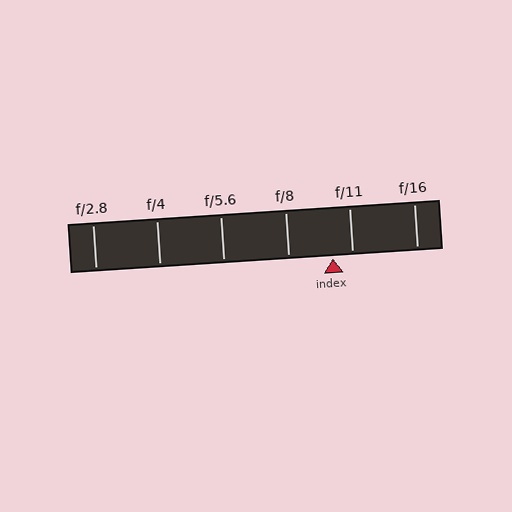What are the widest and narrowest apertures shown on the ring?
The widest aperture shown is f/2.8 and the narrowest is f/16.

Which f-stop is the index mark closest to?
The index mark is closest to f/11.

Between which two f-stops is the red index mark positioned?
The index mark is between f/8 and f/11.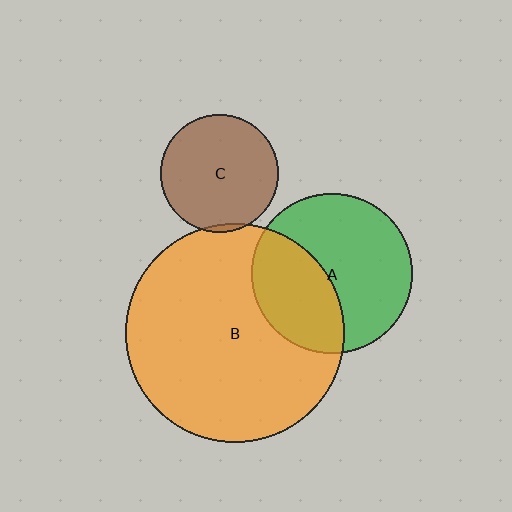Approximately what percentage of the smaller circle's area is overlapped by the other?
Approximately 40%.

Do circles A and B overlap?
Yes.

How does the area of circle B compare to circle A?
Approximately 1.9 times.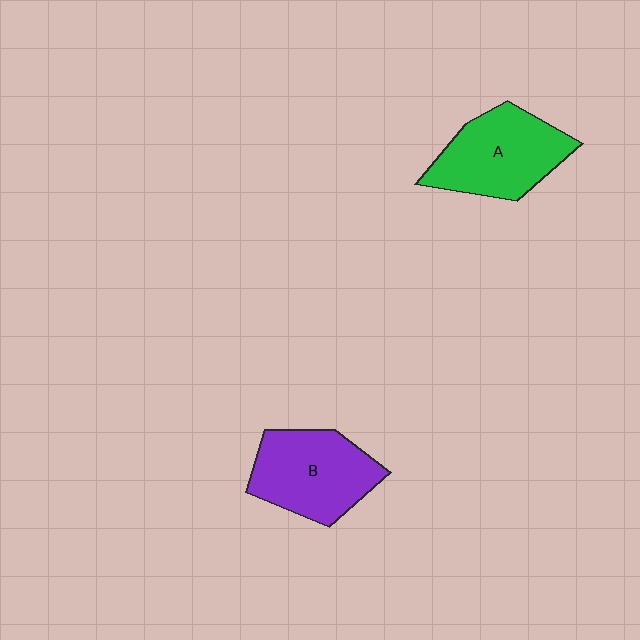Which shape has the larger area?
Shape A (green).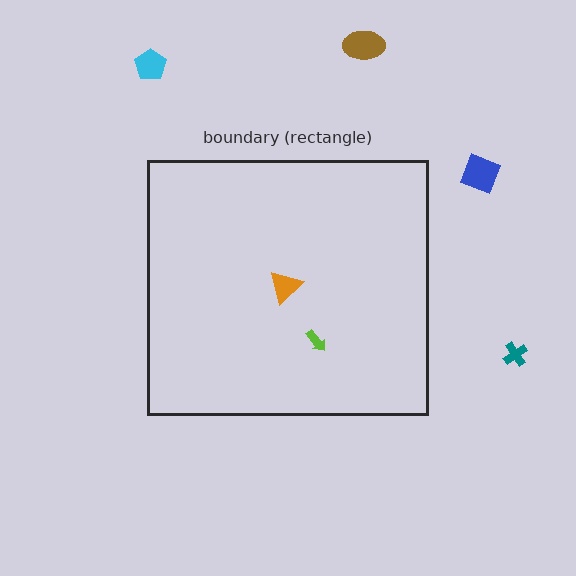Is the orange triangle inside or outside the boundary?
Inside.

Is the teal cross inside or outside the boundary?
Outside.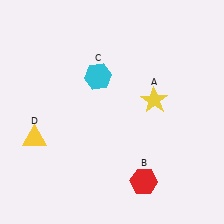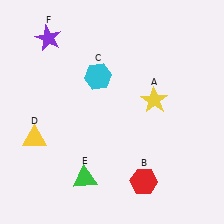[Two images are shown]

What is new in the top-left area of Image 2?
A purple star (F) was added in the top-left area of Image 2.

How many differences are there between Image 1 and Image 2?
There are 2 differences between the two images.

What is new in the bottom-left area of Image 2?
A green triangle (E) was added in the bottom-left area of Image 2.